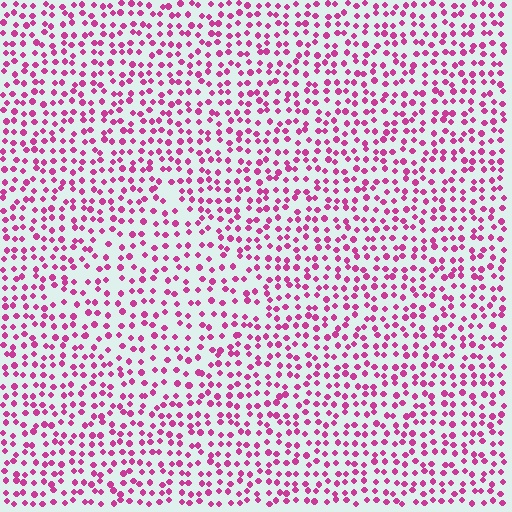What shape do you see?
I see a diamond.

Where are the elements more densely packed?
The elements are more densely packed outside the diamond boundary.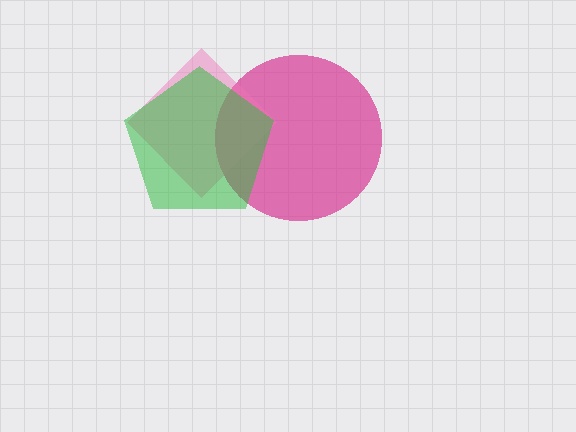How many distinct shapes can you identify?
There are 3 distinct shapes: a magenta circle, a pink diamond, a green pentagon.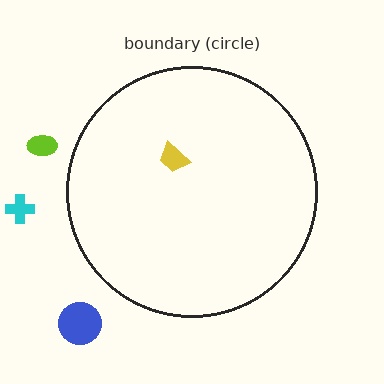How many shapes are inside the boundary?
1 inside, 3 outside.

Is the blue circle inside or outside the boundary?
Outside.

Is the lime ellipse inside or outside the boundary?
Outside.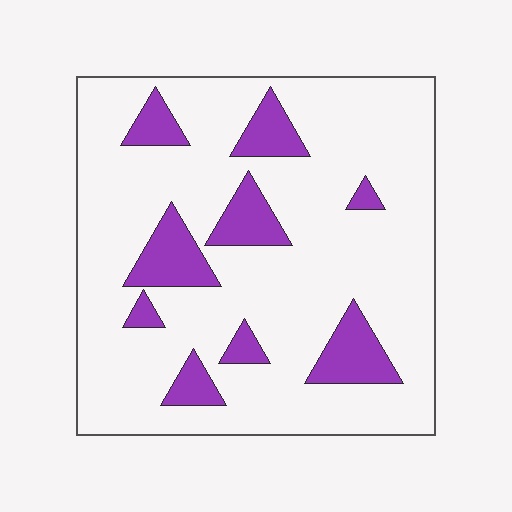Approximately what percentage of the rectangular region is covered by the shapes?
Approximately 15%.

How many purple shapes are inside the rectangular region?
9.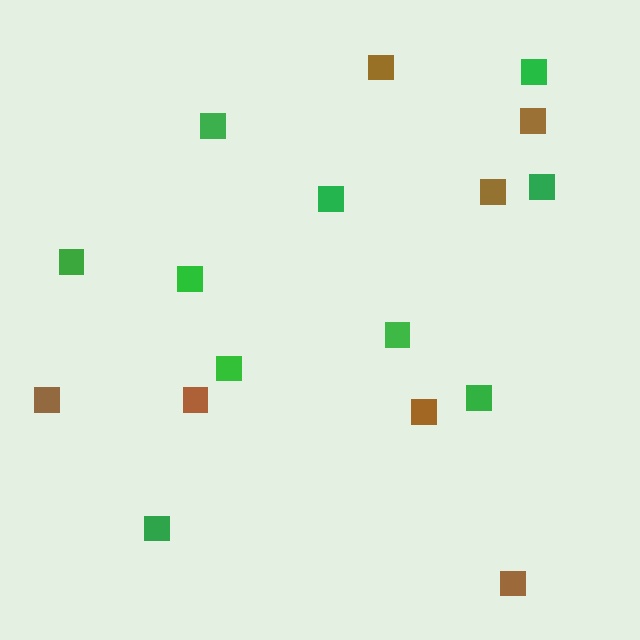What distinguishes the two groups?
There are 2 groups: one group of green squares (10) and one group of brown squares (7).